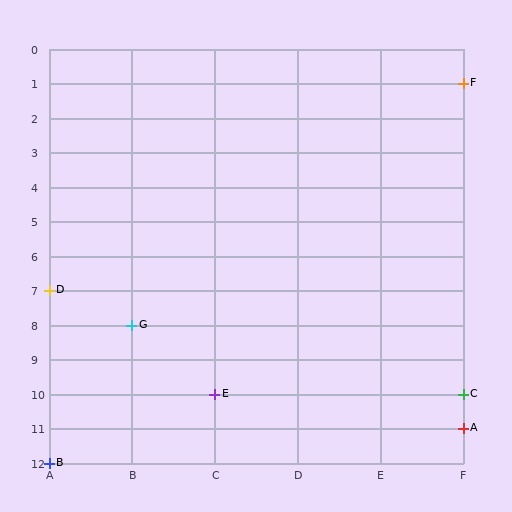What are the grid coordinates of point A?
Point A is at grid coordinates (F, 11).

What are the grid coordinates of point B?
Point B is at grid coordinates (A, 12).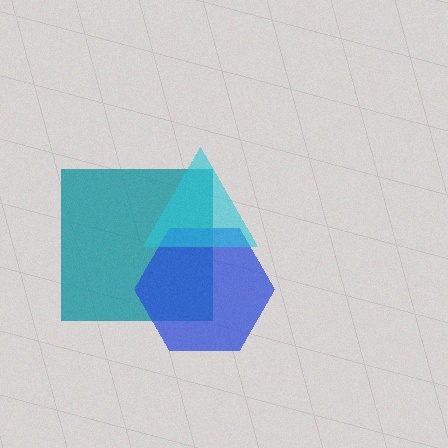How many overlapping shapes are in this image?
There are 3 overlapping shapes in the image.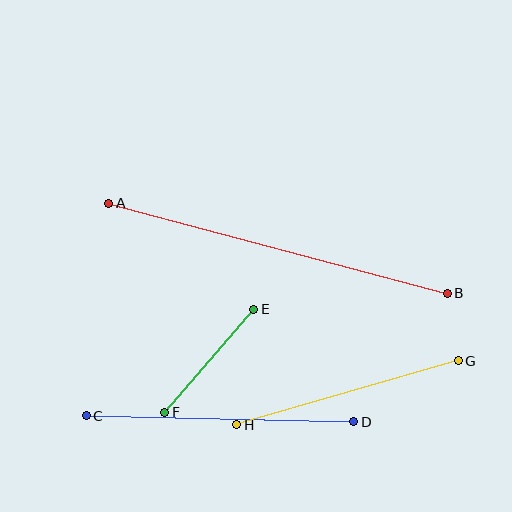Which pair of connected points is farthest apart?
Points A and B are farthest apart.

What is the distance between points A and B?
The distance is approximately 350 pixels.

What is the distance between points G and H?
The distance is approximately 231 pixels.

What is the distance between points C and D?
The distance is approximately 267 pixels.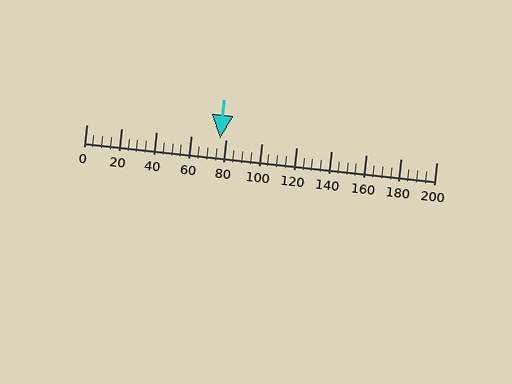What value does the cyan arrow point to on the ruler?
The cyan arrow points to approximately 76.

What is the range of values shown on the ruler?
The ruler shows values from 0 to 200.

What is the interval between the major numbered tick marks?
The major tick marks are spaced 20 units apart.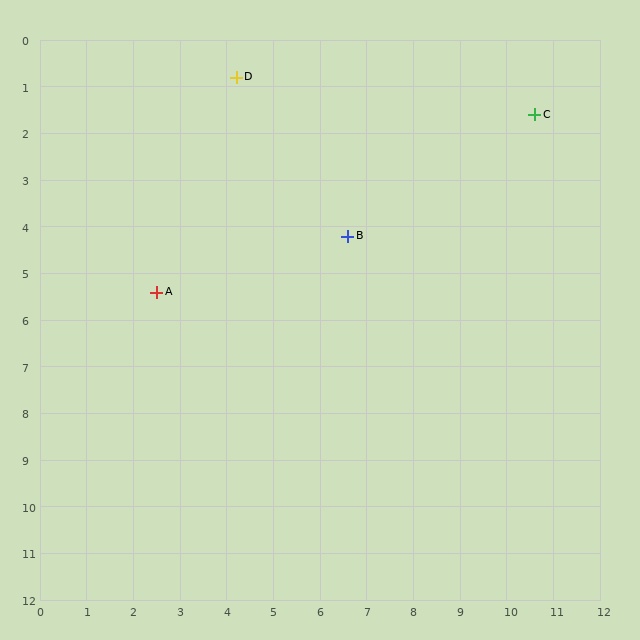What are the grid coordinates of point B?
Point B is at approximately (6.6, 4.2).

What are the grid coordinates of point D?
Point D is at approximately (4.2, 0.8).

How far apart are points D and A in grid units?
Points D and A are about 4.9 grid units apart.